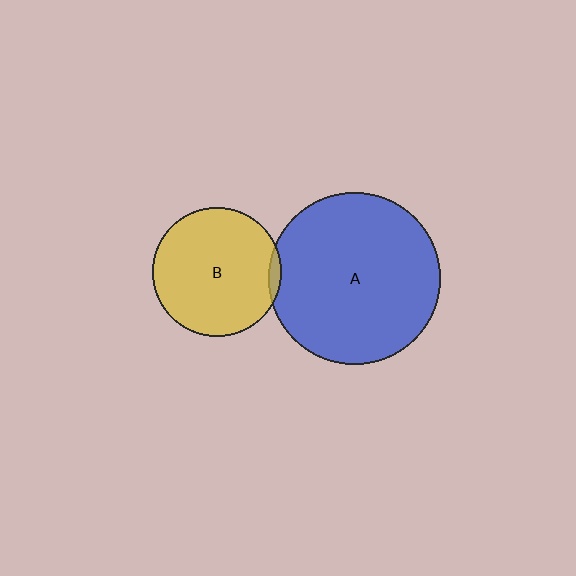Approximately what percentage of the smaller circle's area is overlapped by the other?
Approximately 5%.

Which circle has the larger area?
Circle A (blue).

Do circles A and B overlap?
Yes.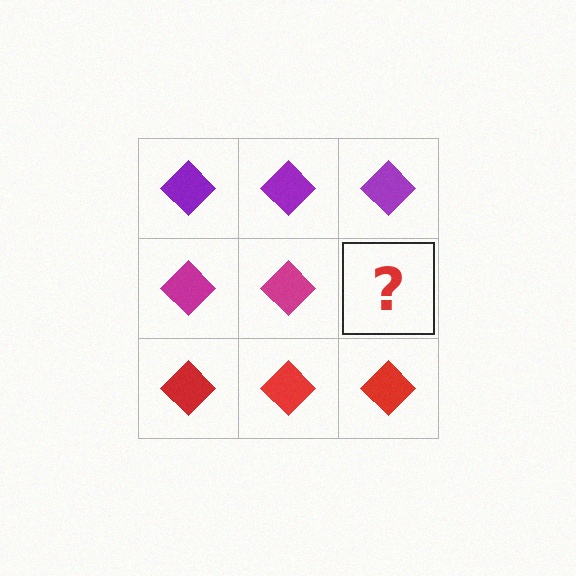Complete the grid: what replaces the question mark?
The question mark should be replaced with a magenta diamond.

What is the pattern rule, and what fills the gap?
The rule is that each row has a consistent color. The gap should be filled with a magenta diamond.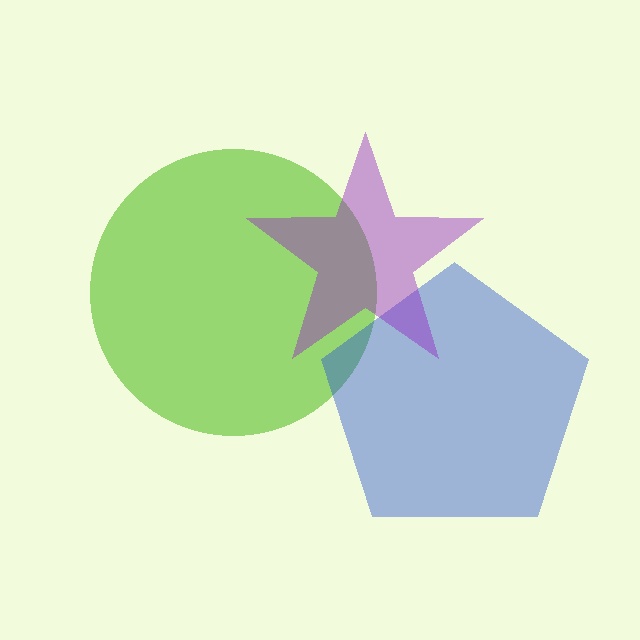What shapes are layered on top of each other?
The layered shapes are: a lime circle, a blue pentagon, a purple star.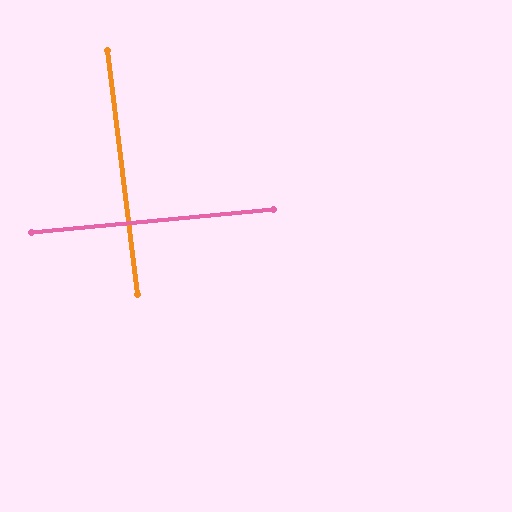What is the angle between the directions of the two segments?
Approximately 88 degrees.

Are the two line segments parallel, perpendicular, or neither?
Perpendicular — they meet at approximately 88°.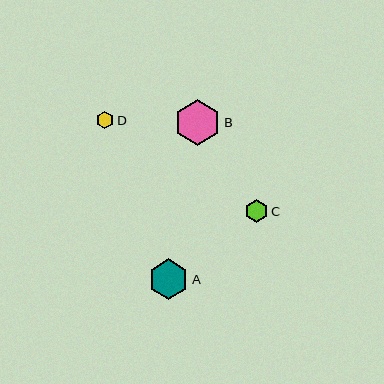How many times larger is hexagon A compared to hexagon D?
Hexagon A is approximately 2.3 times the size of hexagon D.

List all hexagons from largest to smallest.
From largest to smallest: B, A, C, D.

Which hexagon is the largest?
Hexagon B is the largest with a size of approximately 46 pixels.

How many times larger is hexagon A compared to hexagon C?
Hexagon A is approximately 1.8 times the size of hexagon C.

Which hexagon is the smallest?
Hexagon D is the smallest with a size of approximately 18 pixels.